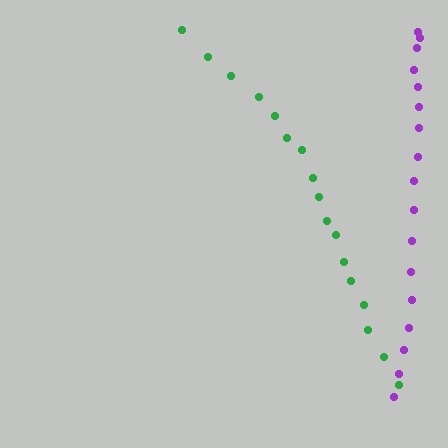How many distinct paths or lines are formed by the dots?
There are 2 distinct paths.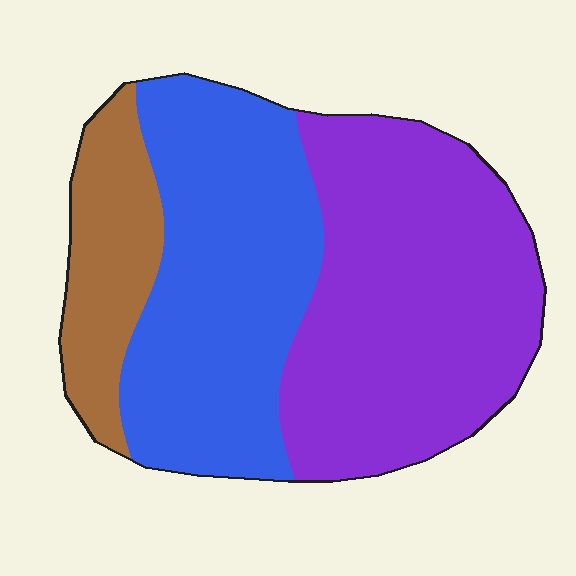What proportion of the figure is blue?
Blue takes up about three eighths (3/8) of the figure.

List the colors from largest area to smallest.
From largest to smallest: purple, blue, brown.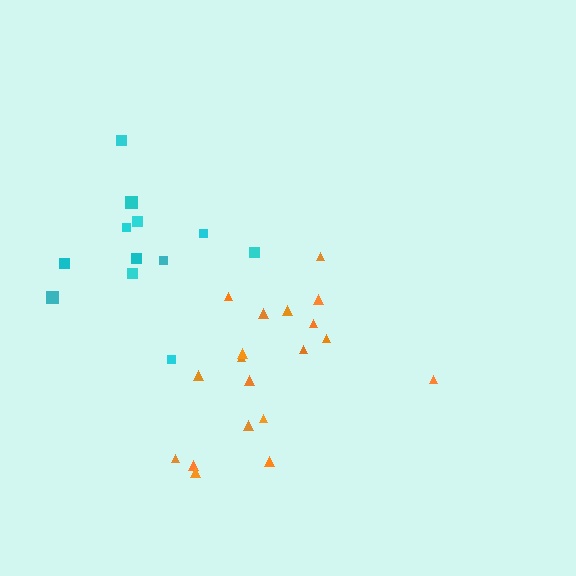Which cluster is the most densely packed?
Orange.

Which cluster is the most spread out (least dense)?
Cyan.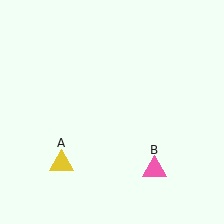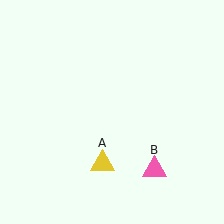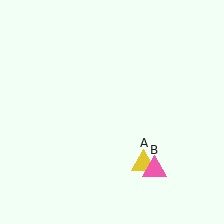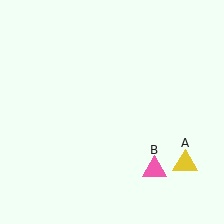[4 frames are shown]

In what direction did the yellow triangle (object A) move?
The yellow triangle (object A) moved right.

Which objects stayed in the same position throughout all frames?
Pink triangle (object B) remained stationary.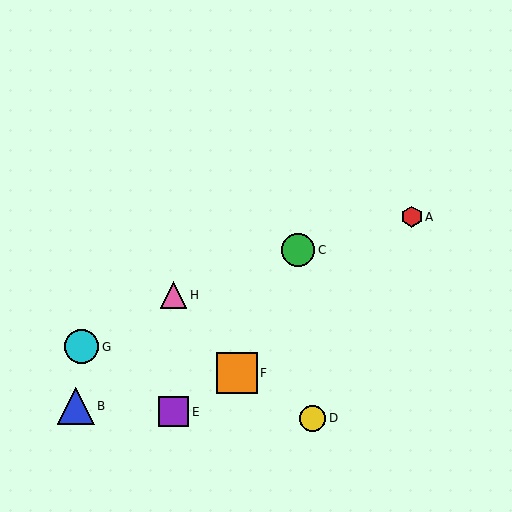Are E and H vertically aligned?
Yes, both are at x≈174.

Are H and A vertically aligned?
No, H is at x≈174 and A is at x≈412.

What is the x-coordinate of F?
Object F is at x≈237.